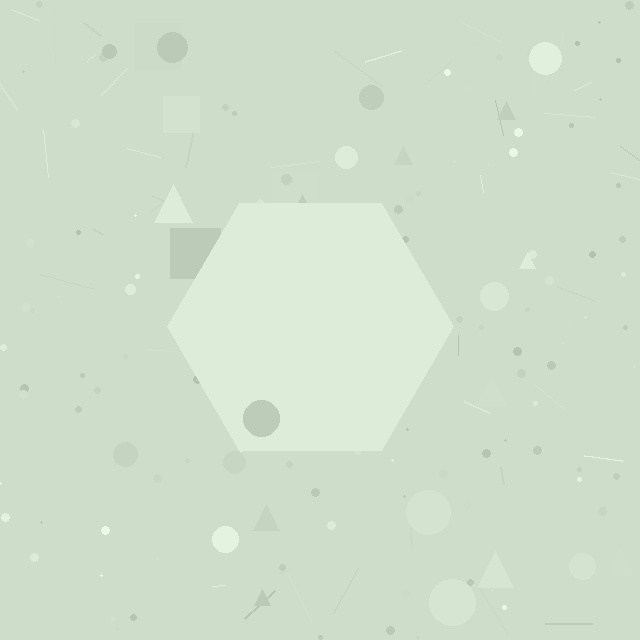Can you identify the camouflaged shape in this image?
The camouflaged shape is a hexagon.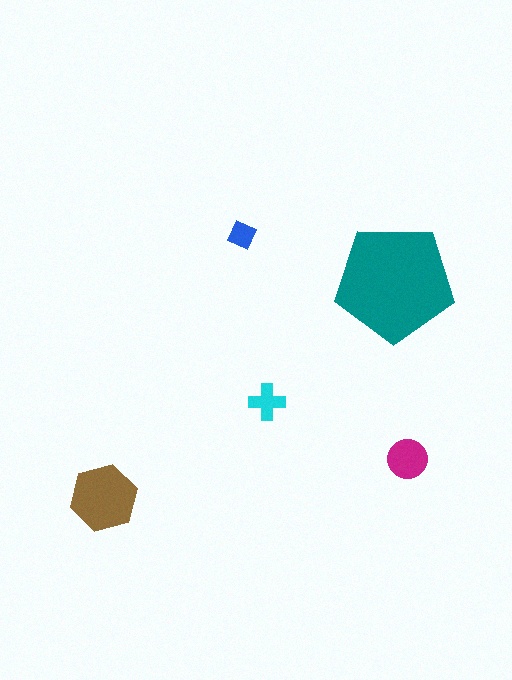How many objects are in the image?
There are 5 objects in the image.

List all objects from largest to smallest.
The teal pentagon, the brown hexagon, the magenta circle, the cyan cross, the blue diamond.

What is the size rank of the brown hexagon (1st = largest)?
2nd.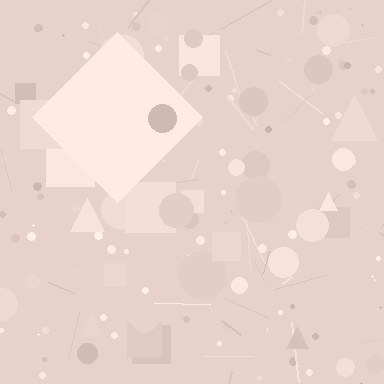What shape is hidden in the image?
A diamond is hidden in the image.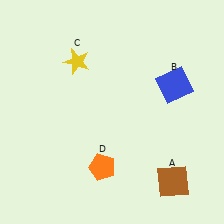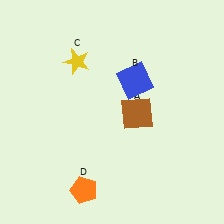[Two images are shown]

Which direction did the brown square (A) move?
The brown square (A) moved up.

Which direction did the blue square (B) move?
The blue square (B) moved left.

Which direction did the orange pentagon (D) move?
The orange pentagon (D) moved down.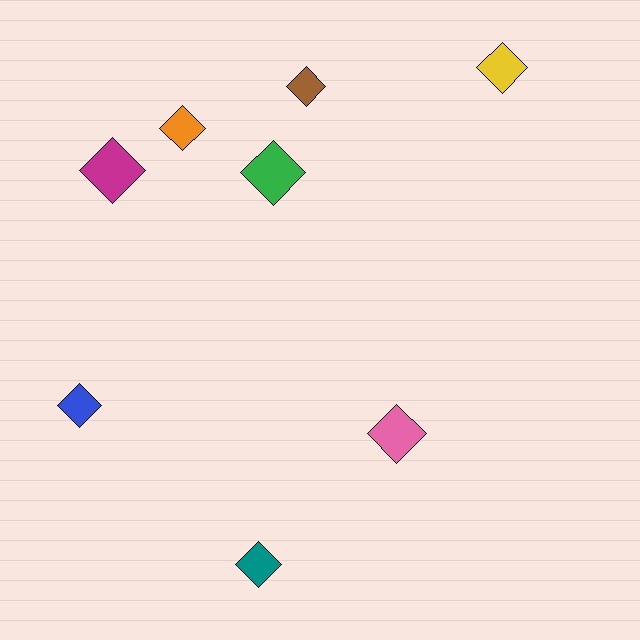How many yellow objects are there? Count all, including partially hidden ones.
There is 1 yellow object.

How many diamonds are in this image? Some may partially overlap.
There are 8 diamonds.